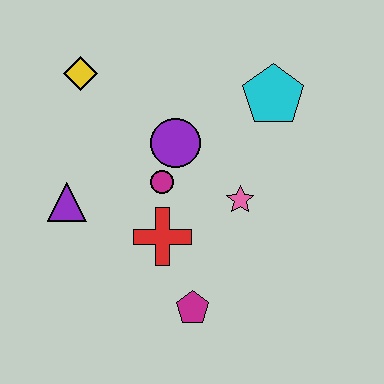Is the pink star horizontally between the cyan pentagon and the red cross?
Yes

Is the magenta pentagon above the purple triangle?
No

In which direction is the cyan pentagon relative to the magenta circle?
The cyan pentagon is to the right of the magenta circle.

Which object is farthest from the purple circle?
The magenta pentagon is farthest from the purple circle.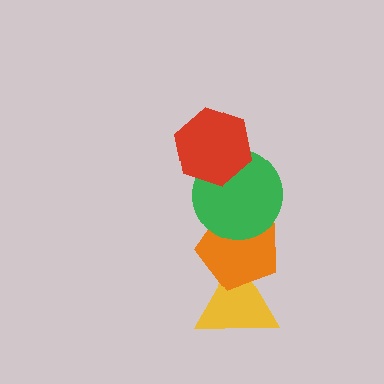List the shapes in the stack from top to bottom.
From top to bottom: the red hexagon, the green circle, the orange pentagon, the yellow triangle.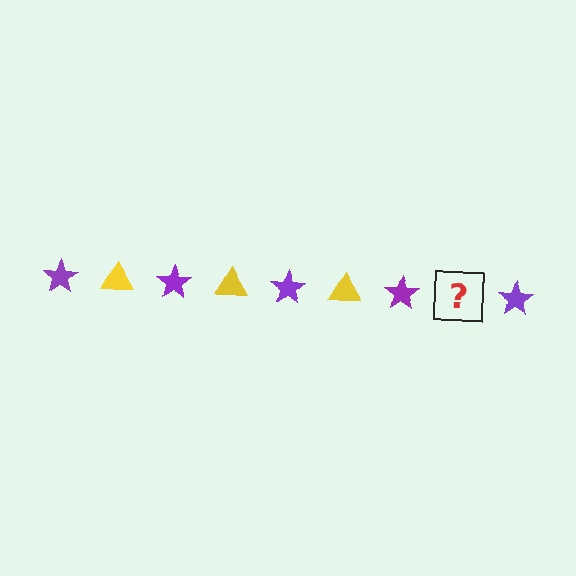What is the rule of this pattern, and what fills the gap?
The rule is that the pattern alternates between purple star and yellow triangle. The gap should be filled with a yellow triangle.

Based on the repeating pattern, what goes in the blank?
The blank should be a yellow triangle.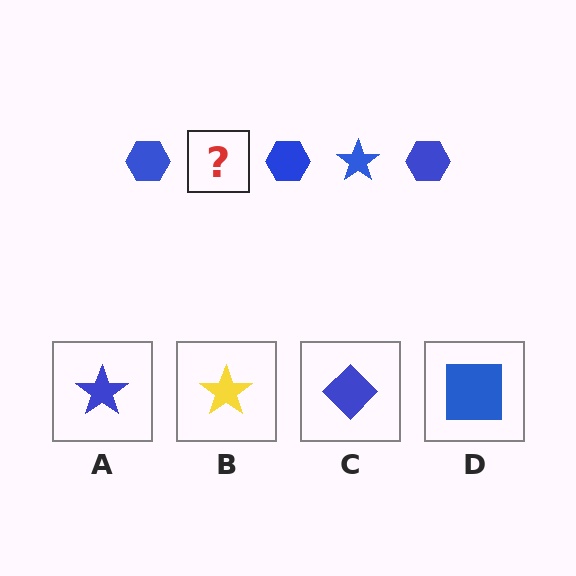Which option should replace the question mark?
Option A.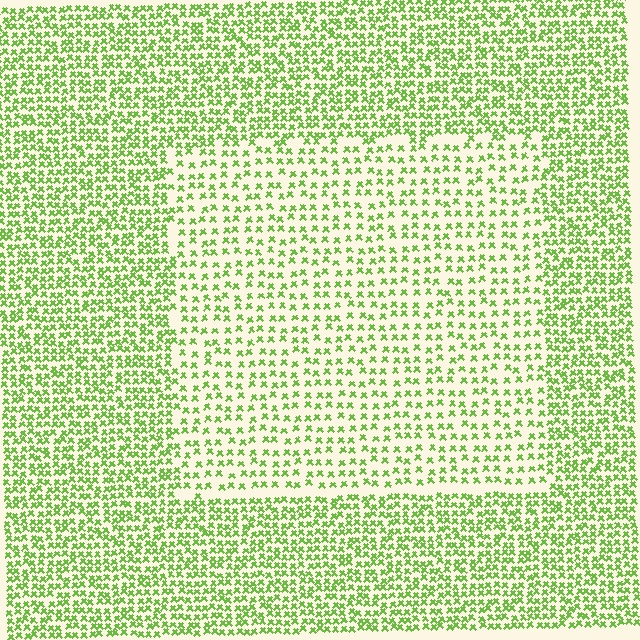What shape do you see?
I see a rectangle.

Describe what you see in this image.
The image contains small lime elements arranged at two different densities. A rectangle-shaped region is visible where the elements are less densely packed than the surrounding area.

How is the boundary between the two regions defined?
The boundary is defined by a change in element density (approximately 1.9x ratio). All elements are the same color, size, and shape.